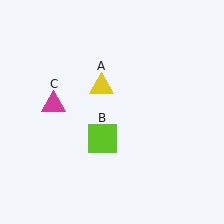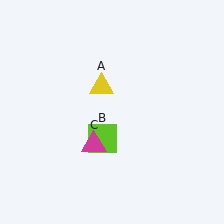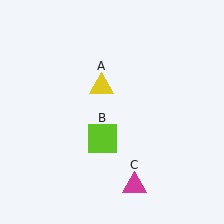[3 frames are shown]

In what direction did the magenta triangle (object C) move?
The magenta triangle (object C) moved down and to the right.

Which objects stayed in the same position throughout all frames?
Yellow triangle (object A) and lime square (object B) remained stationary.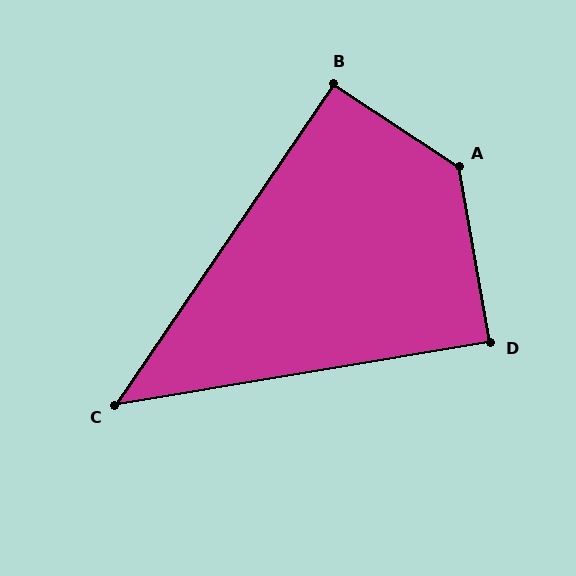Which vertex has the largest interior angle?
A, at approximately 134 degrees.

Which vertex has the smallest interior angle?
C, at approximately 46 degrees.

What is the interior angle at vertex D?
Approximately 89 degrees (approximately right).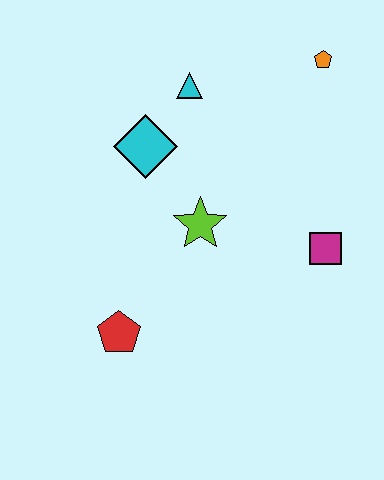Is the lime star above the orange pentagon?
No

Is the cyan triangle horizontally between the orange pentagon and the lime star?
No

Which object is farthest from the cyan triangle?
The red pentagon is farthest from the cyan triangle.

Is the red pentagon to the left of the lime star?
Yes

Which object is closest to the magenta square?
The lime star is closest to the magenta square.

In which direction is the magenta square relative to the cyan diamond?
The magenta square is to the right of the cyan diamond.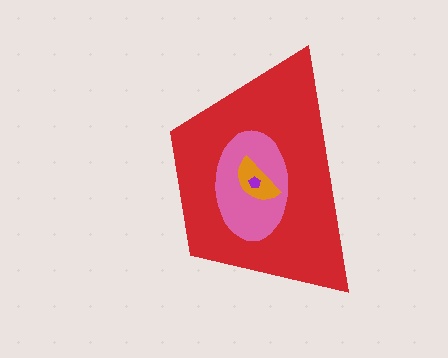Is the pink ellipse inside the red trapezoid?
Yes.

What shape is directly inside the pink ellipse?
The orange semicircle.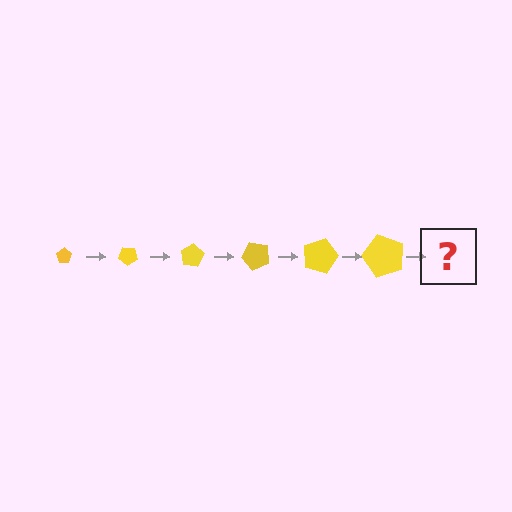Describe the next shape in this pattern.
It should be a pentagon, larger than the previous one and rotated 240 degrees from the start.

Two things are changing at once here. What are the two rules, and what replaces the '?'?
The two rules are that the pentagon grows larger each step and it rotates 40 degrees each step. The '?' should be a pentagon, larger than the previous one and rotated 240 degrees from the start.